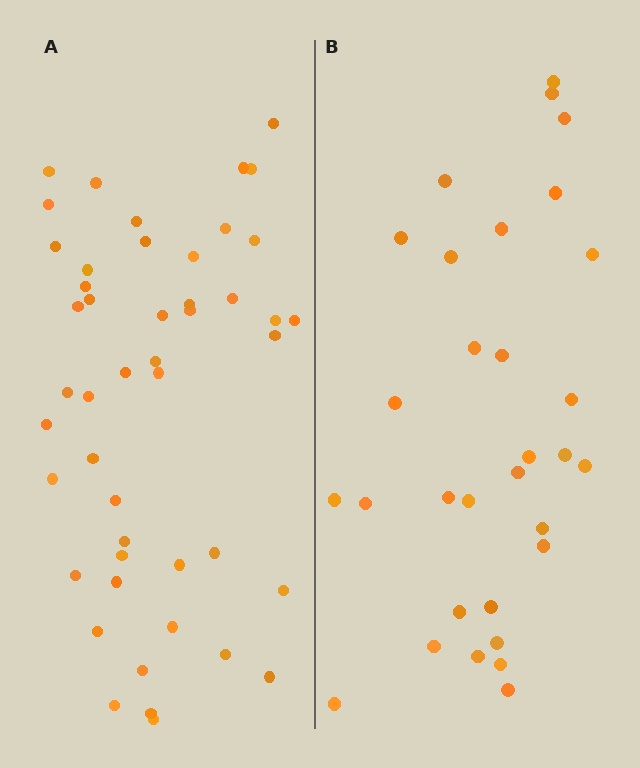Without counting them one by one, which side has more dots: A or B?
Region A (the left region) has more dots.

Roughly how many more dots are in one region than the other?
Region A has approximately 15 more dots than region B.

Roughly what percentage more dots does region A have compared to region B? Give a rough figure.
About 50% more.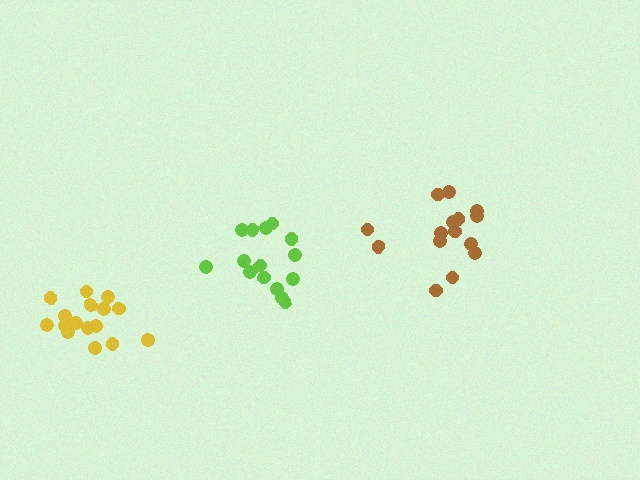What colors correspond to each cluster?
The clusters are colored: lime, brown, yellow.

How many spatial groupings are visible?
There are 3 spatial groupings.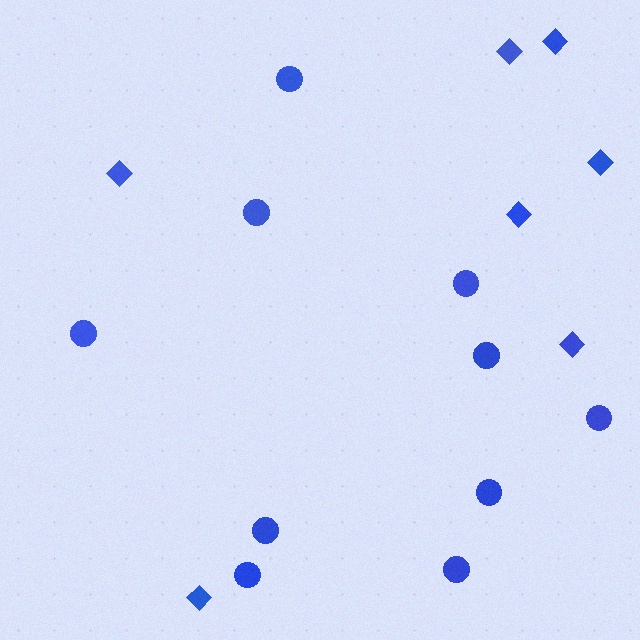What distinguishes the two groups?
There are 2 groups: one group of circles (10) and one group of diamonds (7).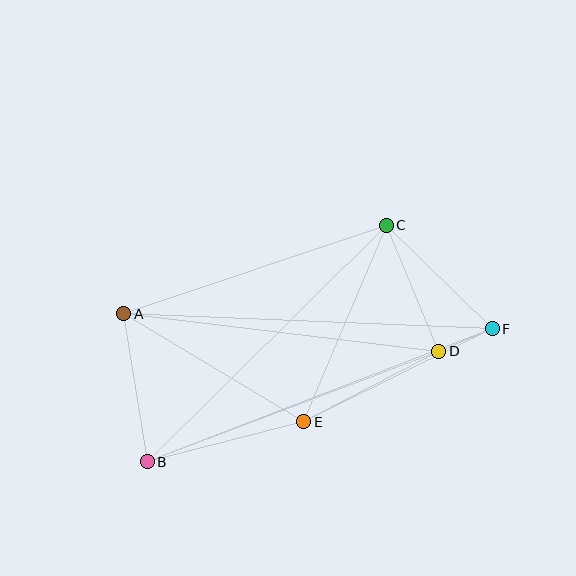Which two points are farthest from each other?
Points B and F are farthest from each other.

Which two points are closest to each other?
Points D and F are closest to each other.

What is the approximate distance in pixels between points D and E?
The distance between D and E is approximately 152 pixels.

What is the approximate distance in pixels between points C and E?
The distance between C and E is approximately 213 pixels.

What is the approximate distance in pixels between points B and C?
The distance between B and C is approximately 336 pixels.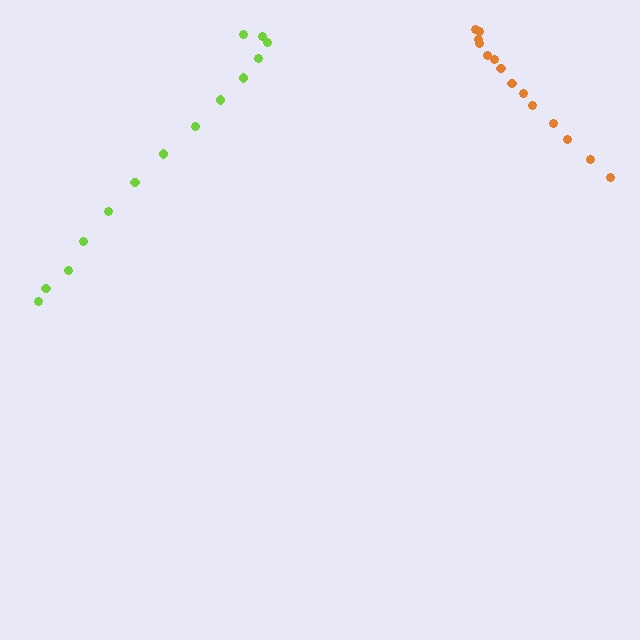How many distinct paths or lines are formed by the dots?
There are 2 distinct paths.